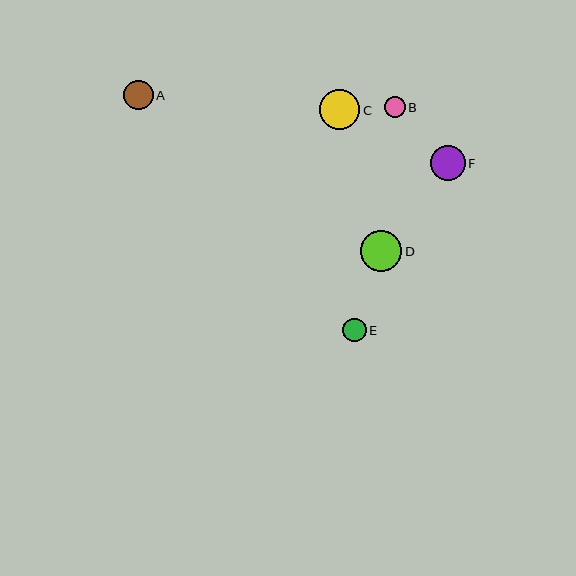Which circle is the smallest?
Circle B is the smallest with a size of approximately 21 pixels.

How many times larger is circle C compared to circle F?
Circle C is approximately 1.1 times the size of circle F.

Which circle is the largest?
Circle D is the largest with a size of approximately 41 pixels.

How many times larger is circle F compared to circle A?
Circle F is approximately 1.2 times the size of circle A.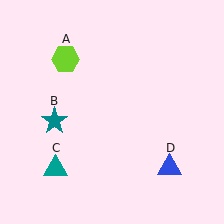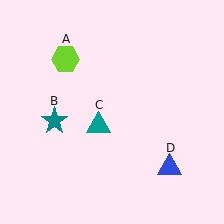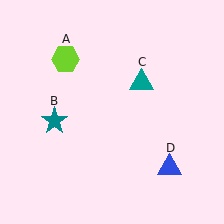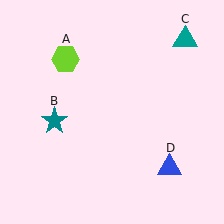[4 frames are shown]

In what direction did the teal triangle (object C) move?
The teal triangle (object C) moved up and to the right.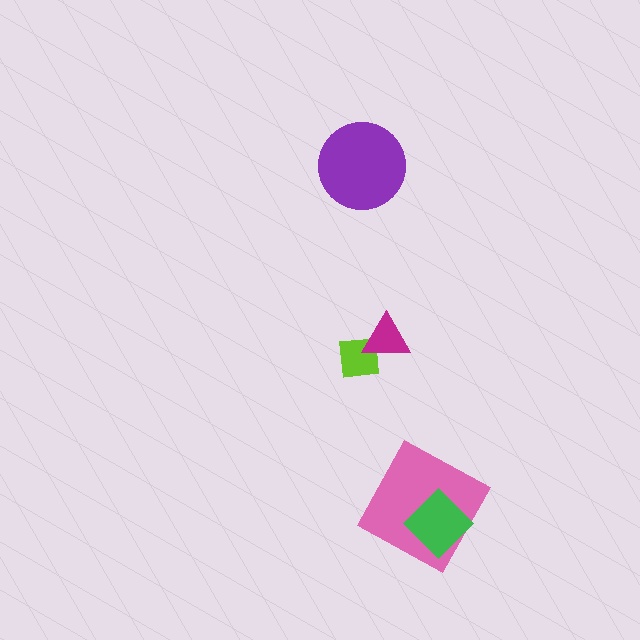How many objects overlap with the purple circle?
0 objects overlap with the purple circle.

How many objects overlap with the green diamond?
1 object overlaps with the green diamond.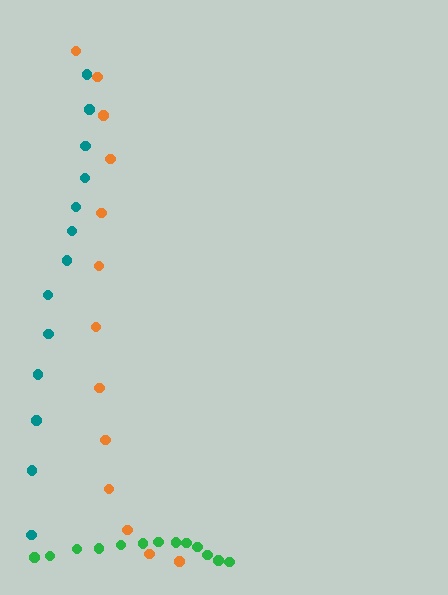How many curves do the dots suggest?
There are 3 distinct paths.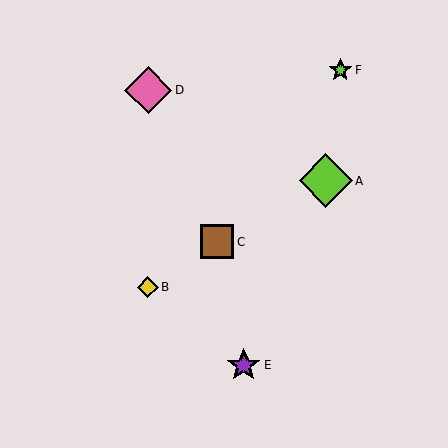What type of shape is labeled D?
Shape D is a pink diamond.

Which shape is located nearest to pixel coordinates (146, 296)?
The yellow diamond (labeled B) at (148, 287) is nearest to that location.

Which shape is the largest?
The lime diamond (labeled A) is the largest.